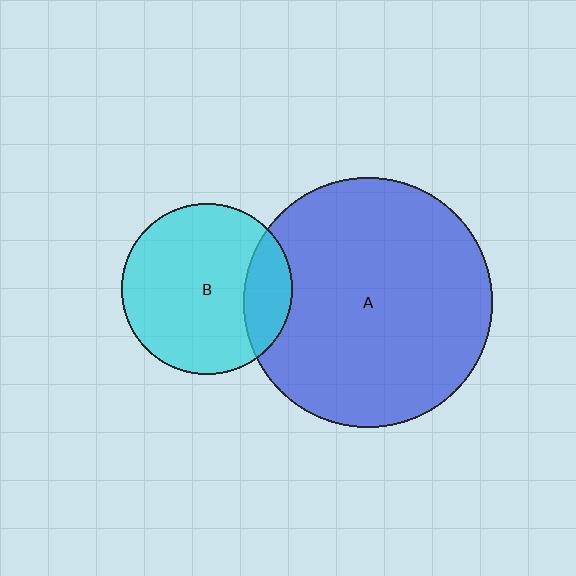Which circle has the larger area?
Circle A (blue).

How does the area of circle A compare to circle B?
Approximately 2.1 times.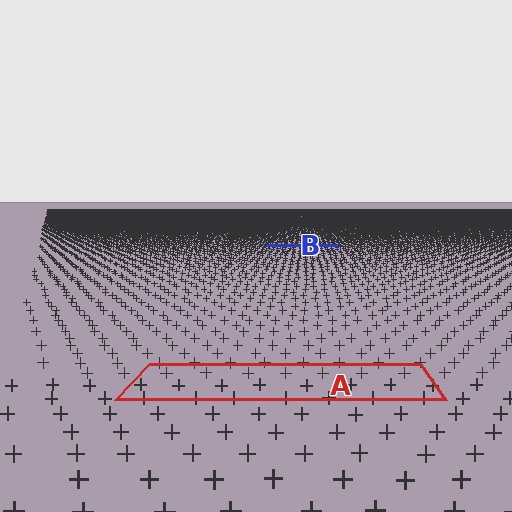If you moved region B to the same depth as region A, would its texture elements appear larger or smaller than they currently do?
They would appear larger. At a closer depth, the same texture elements are projected at a bigger on-screen size.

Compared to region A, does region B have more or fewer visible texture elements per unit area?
Region B has more texture elements per unit area — they are packed more densely because it is farther away.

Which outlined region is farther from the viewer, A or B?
Region B is farther from the viewer — the texture elements inside it appear smaller and more densely packed.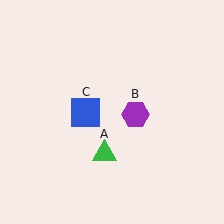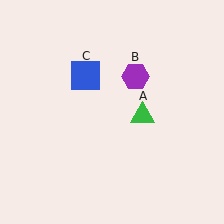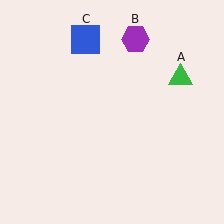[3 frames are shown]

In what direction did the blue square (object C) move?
The blue square (object C) moved up.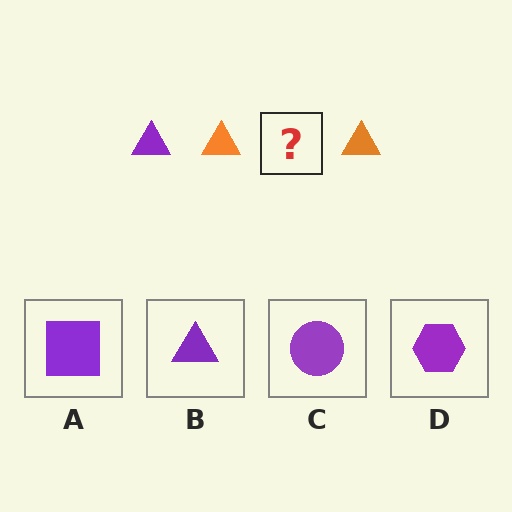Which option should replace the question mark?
Option B.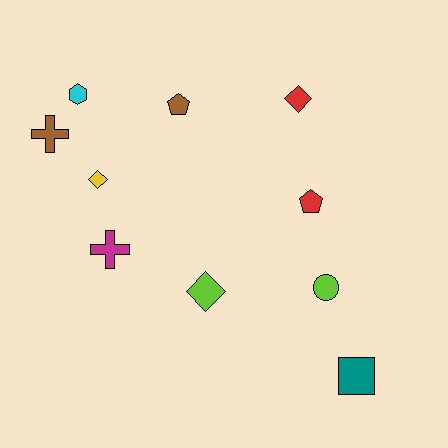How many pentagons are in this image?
There are 2 pentagons.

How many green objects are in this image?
There are no green objects.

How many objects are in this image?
There are 10 objects.